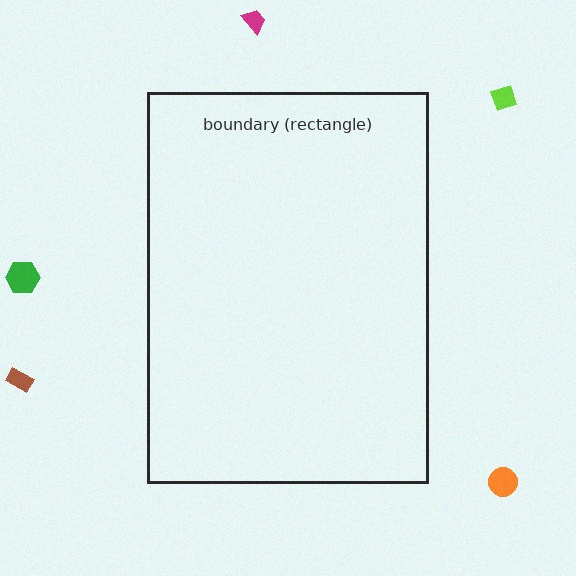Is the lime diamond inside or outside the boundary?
Outside.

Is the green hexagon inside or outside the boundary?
Outside.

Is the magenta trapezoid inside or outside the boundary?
Outside.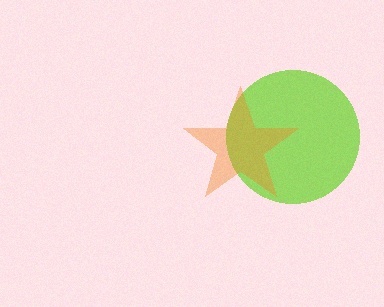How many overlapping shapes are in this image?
There are 2 overlapping shapes in the image.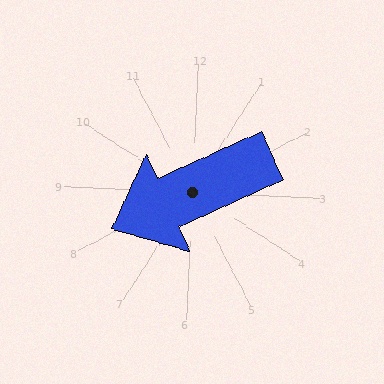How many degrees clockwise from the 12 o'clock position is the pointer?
Approximately 243 degrees.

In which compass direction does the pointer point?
Southwest.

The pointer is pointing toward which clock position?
Roughly 8 o'clock.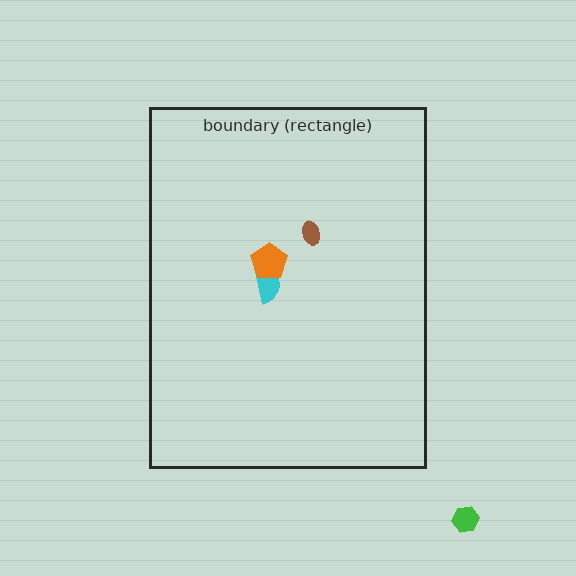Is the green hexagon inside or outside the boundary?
Outside.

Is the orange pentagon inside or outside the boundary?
Inside.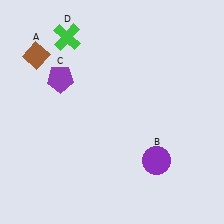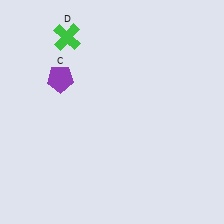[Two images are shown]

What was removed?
The brown diamond (A), the purple circle (B) were removed in Image 2.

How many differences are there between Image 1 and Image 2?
There are 2 differences between the two images.